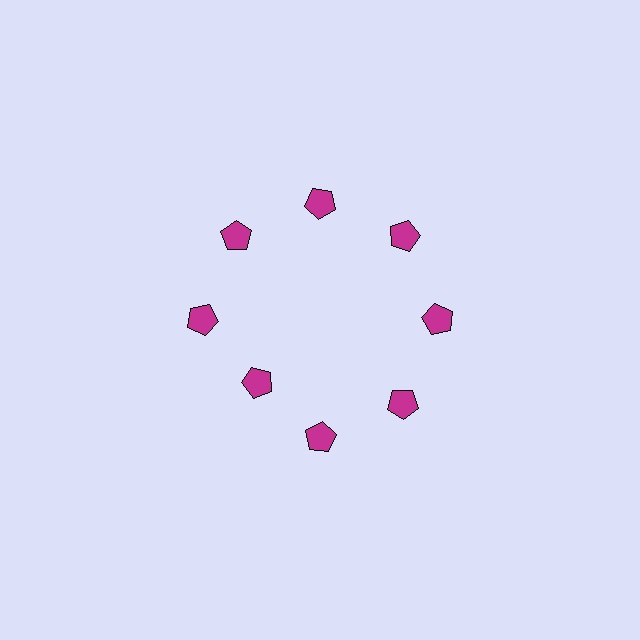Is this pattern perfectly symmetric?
No. The 8 magenta pentagons are arranged in a ring, but one element near the 8 o'clock position is pulled inward toward the center, breaking the 8-fold rotational symmetry.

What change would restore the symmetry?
The symmetry would be restored by moving it outward, back onto the ring so that all 8 pentagons sit at equal angles and equal distance from the center.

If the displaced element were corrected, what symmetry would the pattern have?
It would have 8-fold rotational symmetry — the pattern would map onto itself every 45 degrees.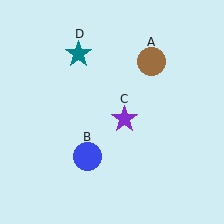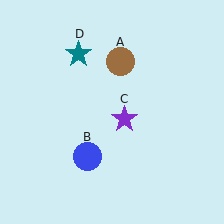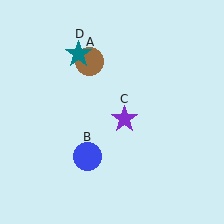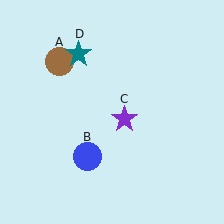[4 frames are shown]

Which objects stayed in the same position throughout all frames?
Blue circle (object B) and purple star (object C) and teal star (object D) remained stationary.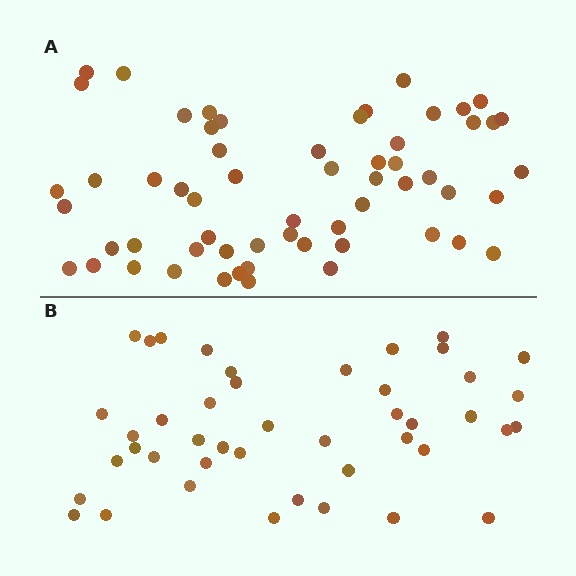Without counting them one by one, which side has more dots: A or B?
Region A (the top region) has more dots.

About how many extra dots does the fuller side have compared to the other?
Region A has approximately 15 more dots than region B.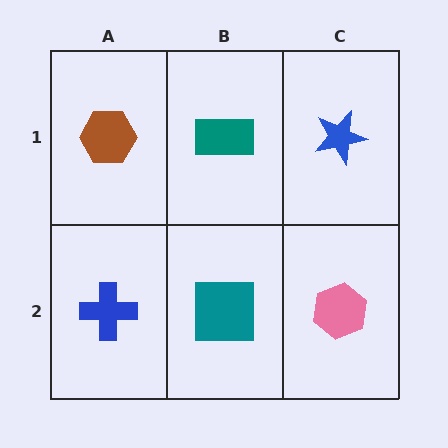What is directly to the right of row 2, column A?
A teal square.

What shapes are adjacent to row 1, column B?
A teal square (row 2, column B), a brown hexagon (row 1, column A), a blue star (row 1, column C).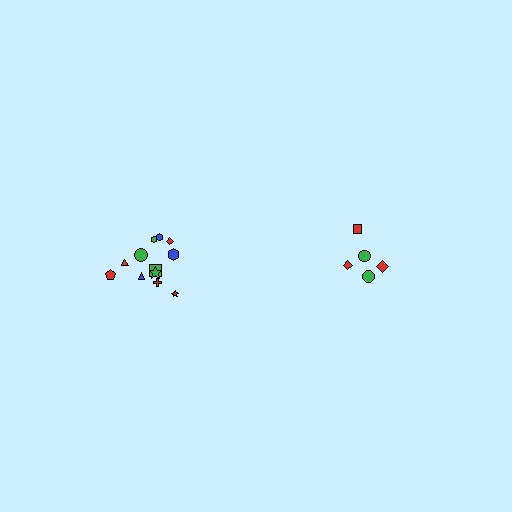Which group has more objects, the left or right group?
The left group.